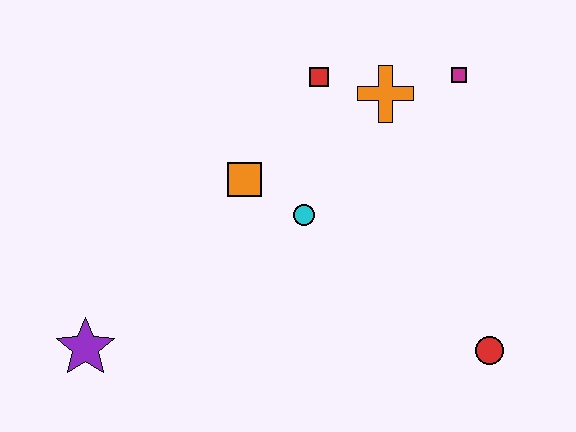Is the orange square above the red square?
No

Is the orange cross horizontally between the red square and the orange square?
No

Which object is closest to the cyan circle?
The orange square is closest to the cyan circle.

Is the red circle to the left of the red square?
No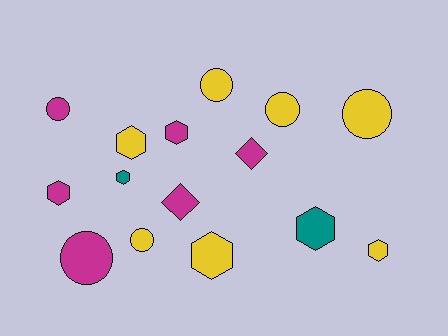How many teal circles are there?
There are no teal circles.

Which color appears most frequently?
Yellow, with 7 objects.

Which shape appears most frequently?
Hexagon, with 7 objects.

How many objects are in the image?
There are 15 objects.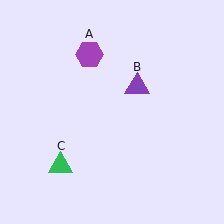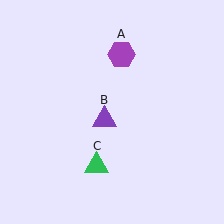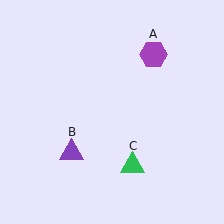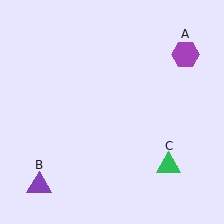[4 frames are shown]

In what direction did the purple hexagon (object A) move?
The purple hexagon (object A) moved right.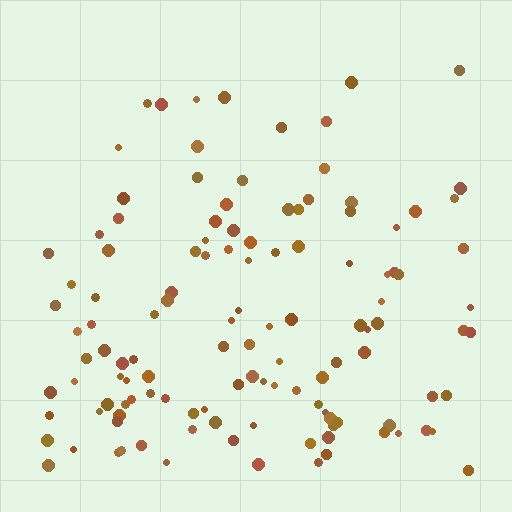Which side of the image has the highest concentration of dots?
The bottom.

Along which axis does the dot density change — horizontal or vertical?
Vertical.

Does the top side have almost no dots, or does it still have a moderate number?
Still a moderate number, just noticeably fewer than the bottom.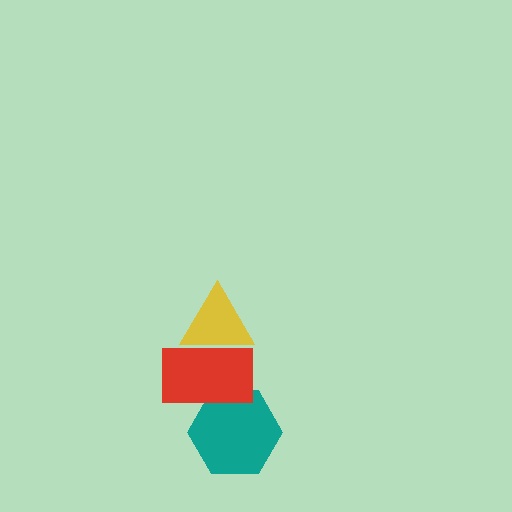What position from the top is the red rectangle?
The red rectangle is 2nd from the top.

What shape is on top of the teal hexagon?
The red rectangle is on top of the teal hexagon.